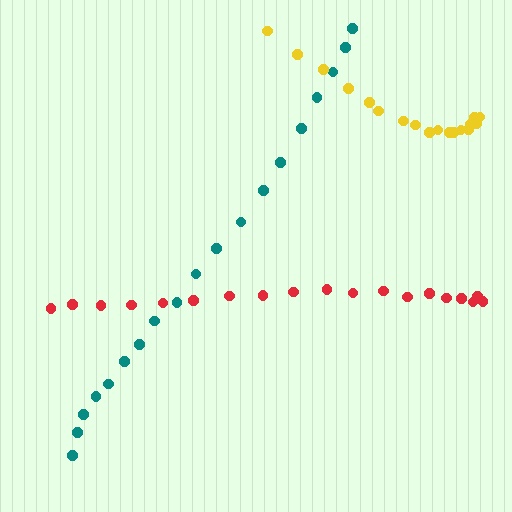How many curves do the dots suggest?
There are 3 distinct paths.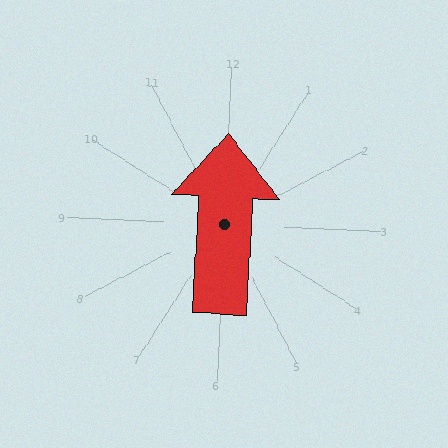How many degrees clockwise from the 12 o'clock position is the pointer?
Approximately 1 degrees.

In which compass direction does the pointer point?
North.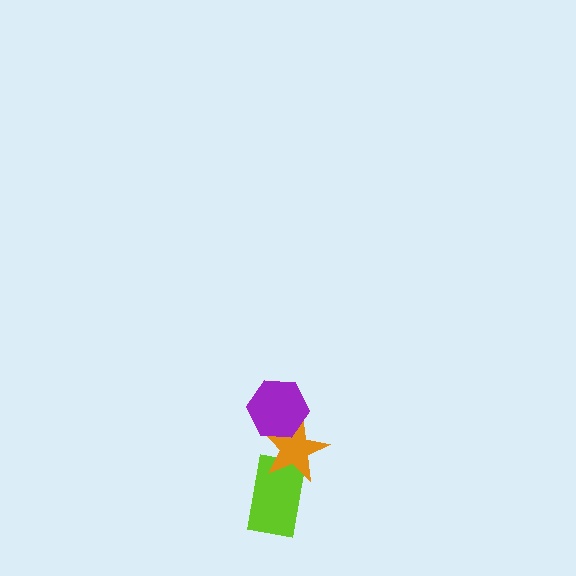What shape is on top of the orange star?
The purple hexagon is on top of the orange star.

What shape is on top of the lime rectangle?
The orange star is on top of the lime rectangle.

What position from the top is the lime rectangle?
The lime rectangle is 3rd from the top.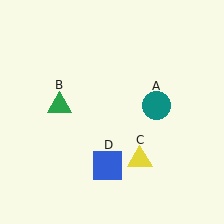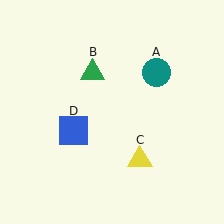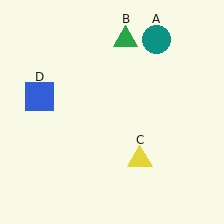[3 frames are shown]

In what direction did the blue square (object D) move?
The blue square (object D) moved up and to the left.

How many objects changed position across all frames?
3 objects changed position: teal circle (object A), green triangle (object B), blue square (object D).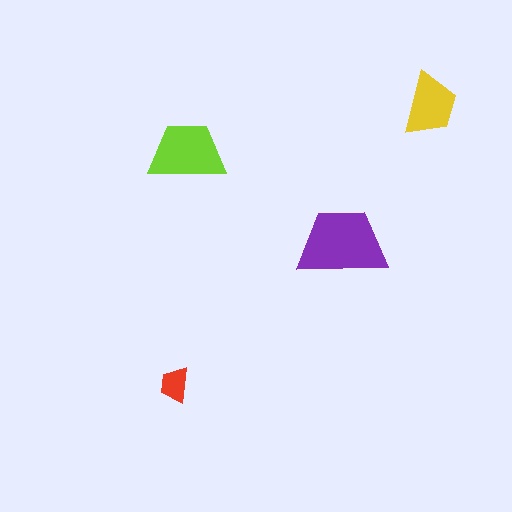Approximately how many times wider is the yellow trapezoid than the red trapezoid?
About 2 times wider.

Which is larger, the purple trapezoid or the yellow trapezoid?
The purple one.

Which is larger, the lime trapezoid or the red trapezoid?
The lime one.